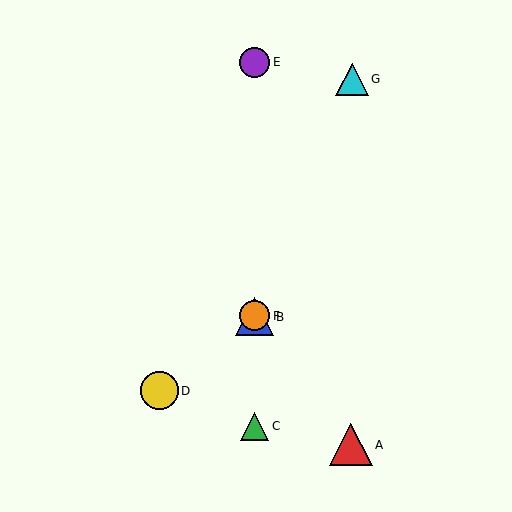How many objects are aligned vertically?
4 objects (B, C, E, F) are aligned vertically.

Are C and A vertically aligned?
No, C is at x≈255 and A is at x≈351.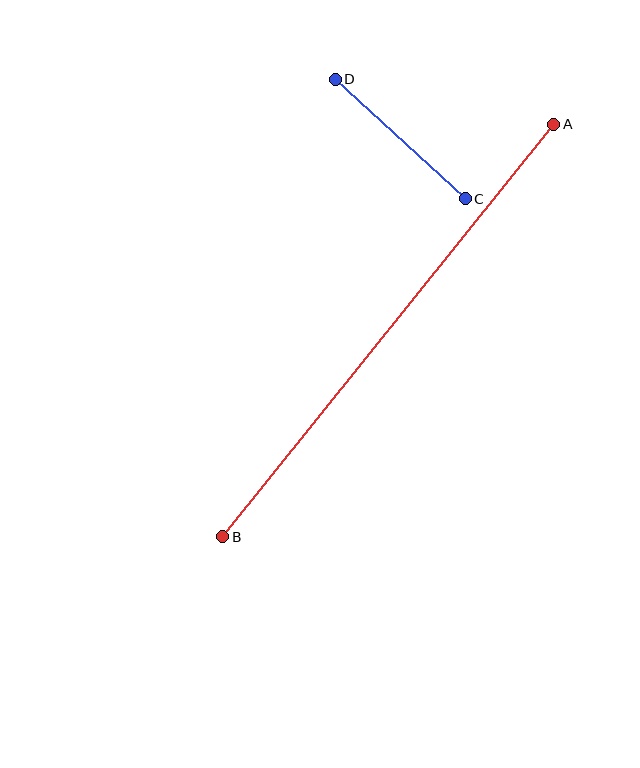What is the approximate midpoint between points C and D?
The midpoint is at approximately (400, 139) pixels.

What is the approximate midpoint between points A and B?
The midpoint is at approximately (388, 331) pixels.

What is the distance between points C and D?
The distance is approximately 176 pixels.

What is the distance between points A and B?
The distance is approximately 529 pixels.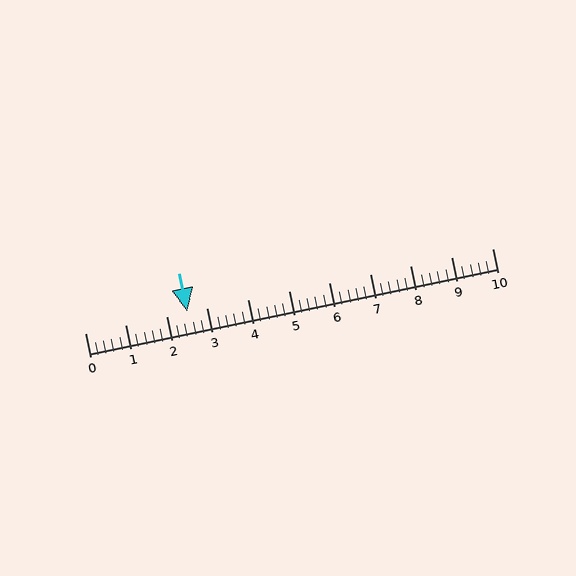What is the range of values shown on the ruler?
The ruler shows values from 0 to 10.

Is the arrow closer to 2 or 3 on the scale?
The arrow is closer to 3.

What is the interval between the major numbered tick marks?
The major tick marks are spaced 1 units apart.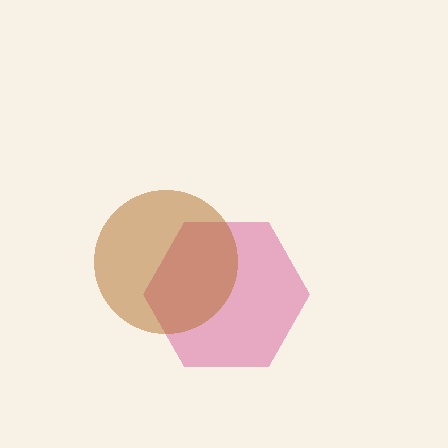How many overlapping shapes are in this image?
There are 2 overlapping shapes in the image.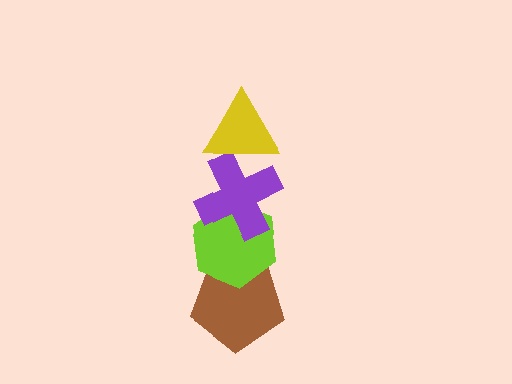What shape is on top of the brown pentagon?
The lime hexagon is on top of the brown pentagon.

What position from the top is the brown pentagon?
The brown pentagon is 4th from the top.